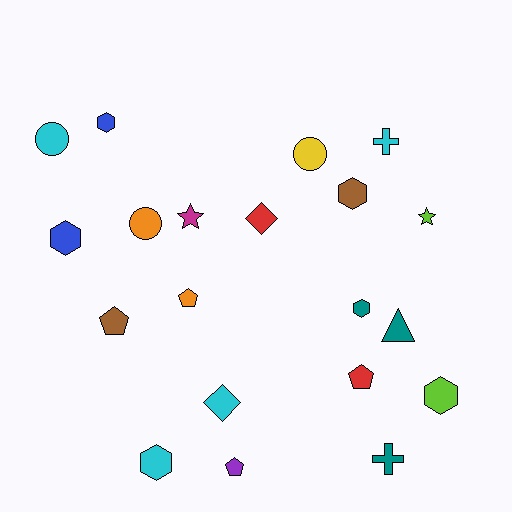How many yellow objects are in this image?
There is 1 yellow object.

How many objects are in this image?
There are 20 objects.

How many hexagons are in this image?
There are 6 hexagons.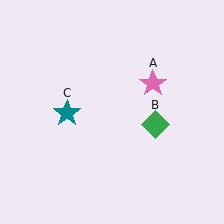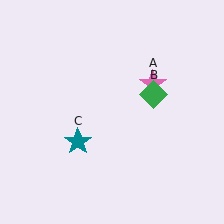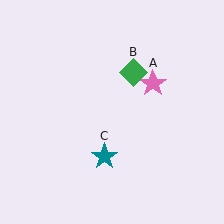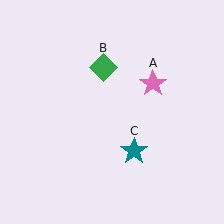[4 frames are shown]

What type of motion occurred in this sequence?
The green diamond (object B), teal star (object C) rotated counterclockwise around the center of the scene.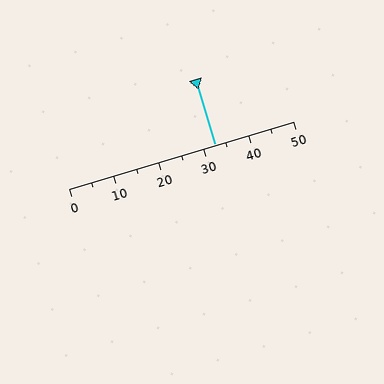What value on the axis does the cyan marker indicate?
The marker indicates approximately 32.5.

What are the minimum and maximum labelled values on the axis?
The axis runs from 0 to 50.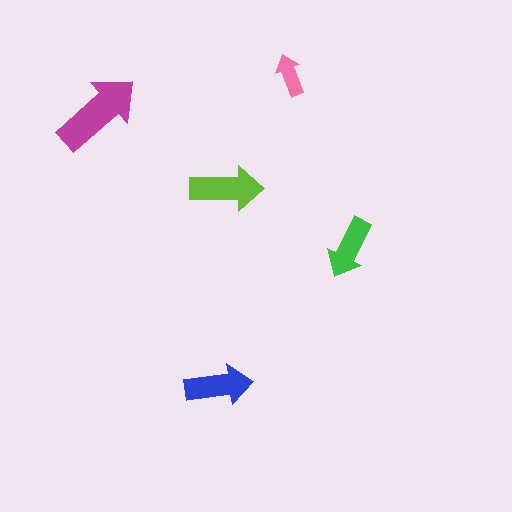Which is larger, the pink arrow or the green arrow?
The green one.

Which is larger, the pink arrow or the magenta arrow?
The magenta one.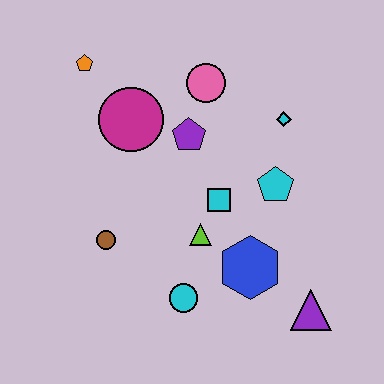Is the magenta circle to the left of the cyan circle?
Yes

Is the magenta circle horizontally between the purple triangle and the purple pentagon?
No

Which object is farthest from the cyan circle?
The orange pentagon is farthest from the cyan circle.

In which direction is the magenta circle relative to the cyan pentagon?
The magenta circle is to the left of the cyan pentagon.